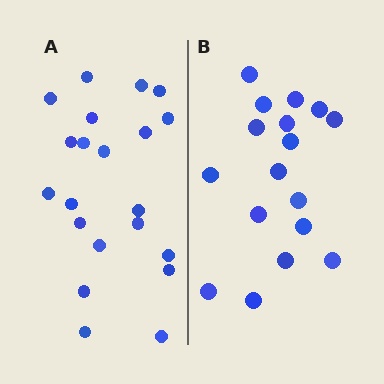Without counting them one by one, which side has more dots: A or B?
Region A (the left region) has more dots.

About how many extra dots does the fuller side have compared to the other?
Region A has about 4 more dots than region B.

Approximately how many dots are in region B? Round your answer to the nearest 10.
About 20 dots. (The exact count is 17, which rounds to 20.)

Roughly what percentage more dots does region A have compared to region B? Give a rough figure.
About 25% more.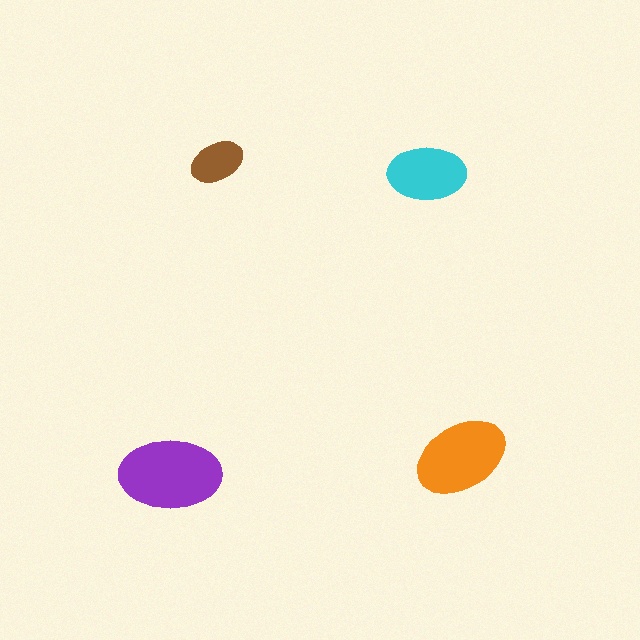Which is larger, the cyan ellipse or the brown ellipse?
The cyan one.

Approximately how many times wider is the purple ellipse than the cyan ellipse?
About 1.5 times wider.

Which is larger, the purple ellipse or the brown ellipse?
The purple one.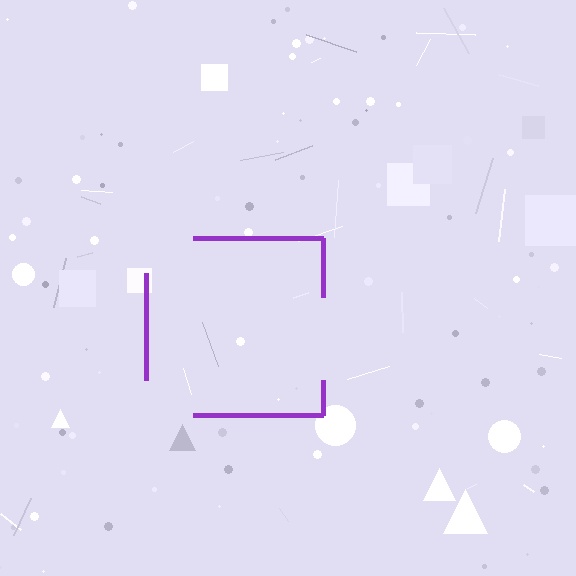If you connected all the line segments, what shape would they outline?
They would outline a square.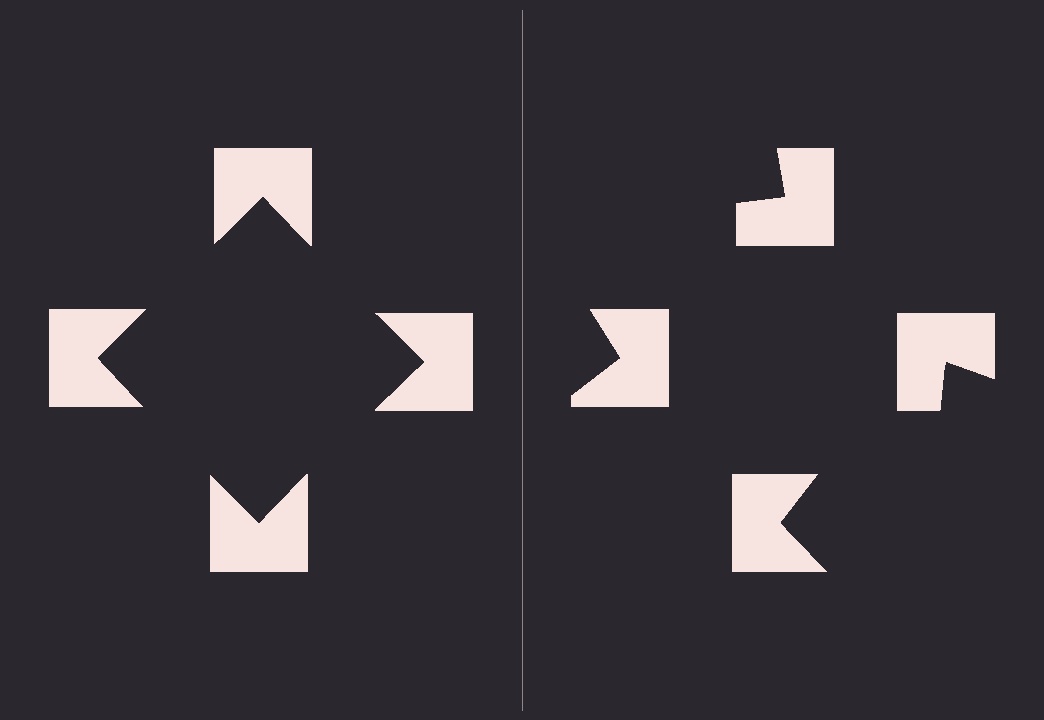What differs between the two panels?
The notched squares are positioned identically on both sides; only the wedge orientations differ. On the left they align to a square; on the right they are misaligned.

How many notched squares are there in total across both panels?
8 — 4 on each side.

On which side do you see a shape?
An illusory square appears on the left side. On the right side the wedge cuts are rotated, so no coherent shape forms.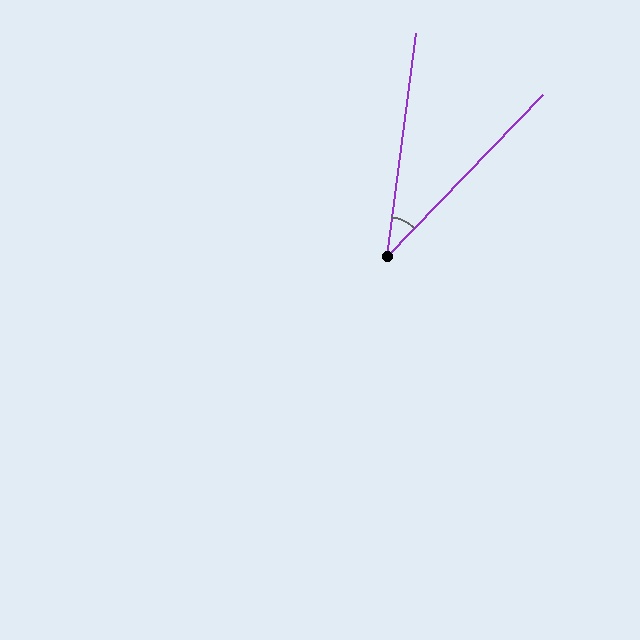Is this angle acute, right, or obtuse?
It is acute.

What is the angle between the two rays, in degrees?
Approximately 36 degrees.